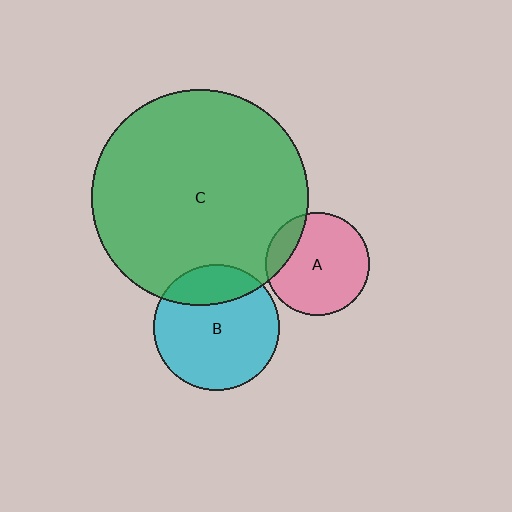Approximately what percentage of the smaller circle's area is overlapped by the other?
Approximately 25%.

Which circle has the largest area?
Circle C (green).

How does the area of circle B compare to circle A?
Approximately 1.5 times.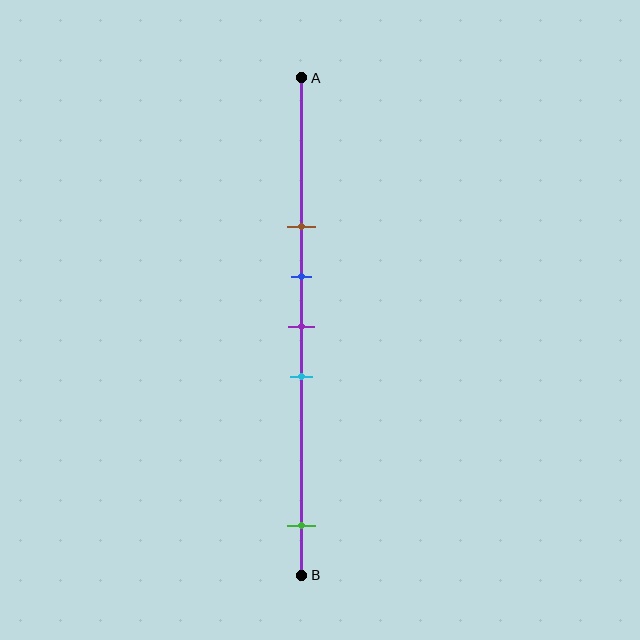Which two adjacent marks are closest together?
The blue and purple marks are the closest adjacent pair.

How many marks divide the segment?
There are 5 marks dividing the segment.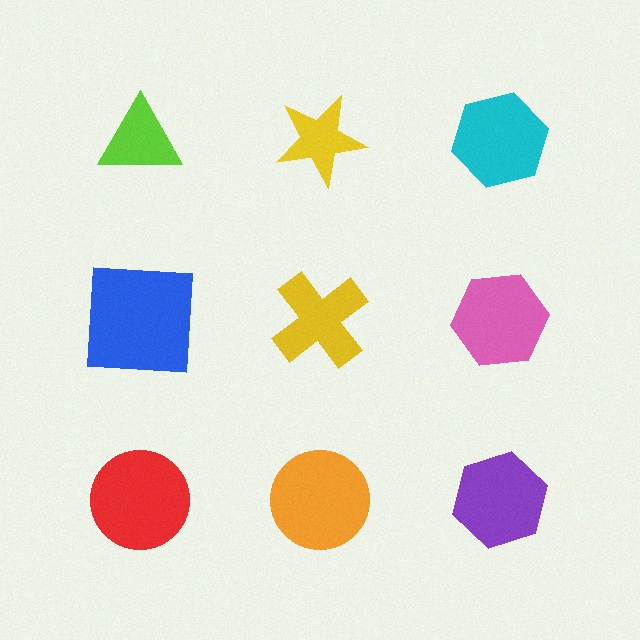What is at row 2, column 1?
A blue square.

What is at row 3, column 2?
An orange circle.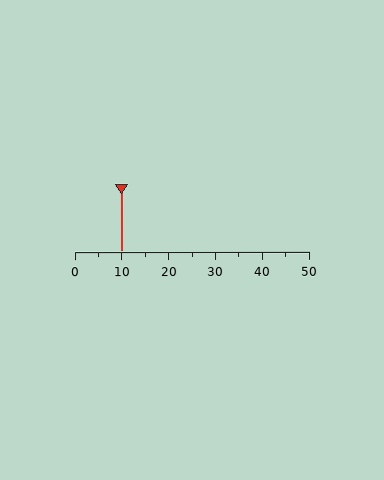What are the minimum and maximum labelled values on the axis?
The axis runs from 0 to 50.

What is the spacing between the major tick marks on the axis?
The major ticks are spaced 10 apart.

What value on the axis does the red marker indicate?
The marker indicates approximately 10.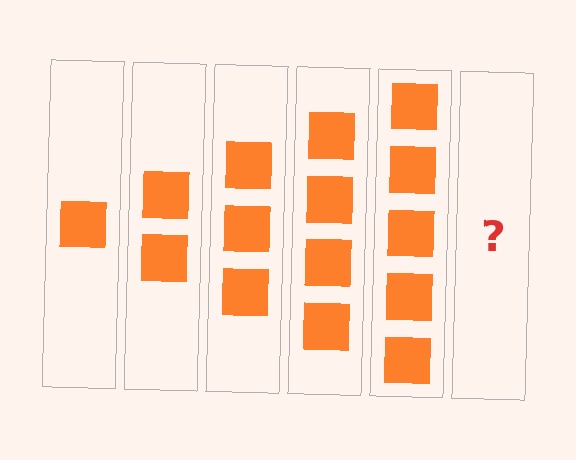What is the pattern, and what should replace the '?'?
The pattern is that each step adds one more square. The '?' should be 6 squares.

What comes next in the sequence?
The next element should be 6 squares.